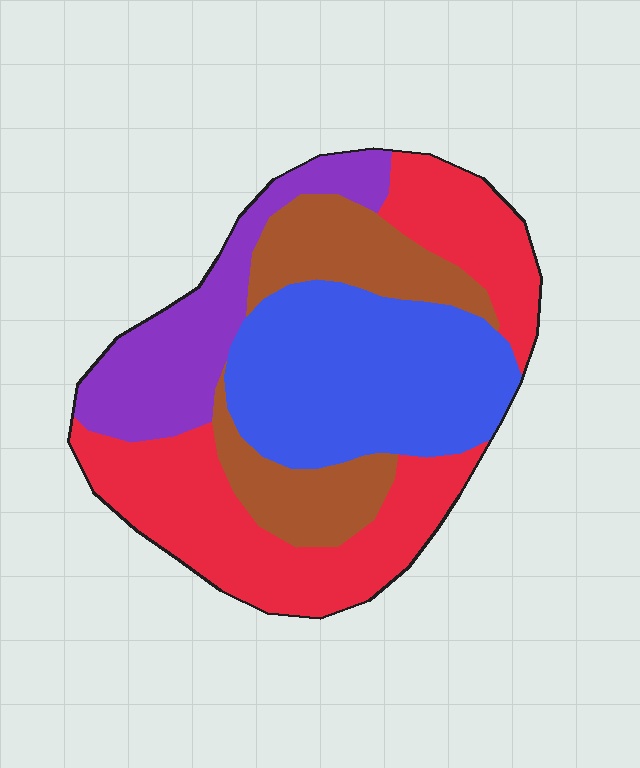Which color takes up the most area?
Red, at roughly 35%.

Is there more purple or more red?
Red.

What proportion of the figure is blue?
Blue takes up about one quarter (1/4) of the figure.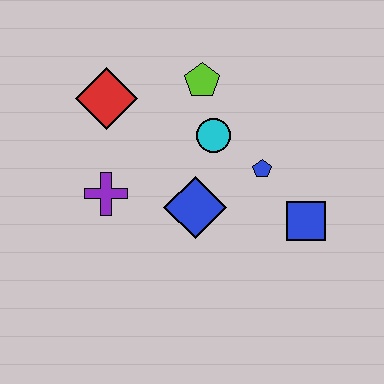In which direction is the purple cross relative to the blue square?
The purple cross is to the left of the blue square.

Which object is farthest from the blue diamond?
The red diamond is farthest from the blue diamond.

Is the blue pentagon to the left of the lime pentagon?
No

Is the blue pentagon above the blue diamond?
Yes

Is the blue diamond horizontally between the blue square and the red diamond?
Yes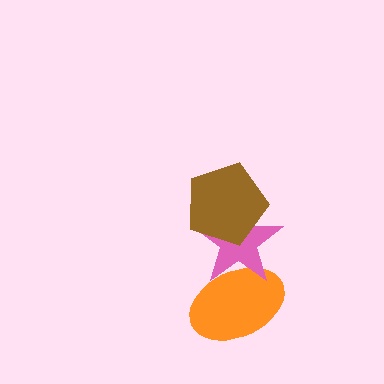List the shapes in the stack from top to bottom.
From top to bottom: the brown pentagon, the pink star, the orange ellipse.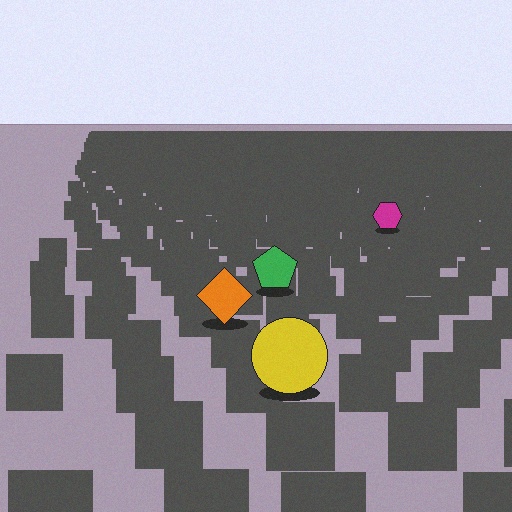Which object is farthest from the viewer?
The magenta hexagon is farthest from the viewer. It appears smaller and the ground texture around it is denser.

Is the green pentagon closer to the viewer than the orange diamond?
No. The orange diamond is closer — you can tell from the texture gradient: the ground texture is coarser near it.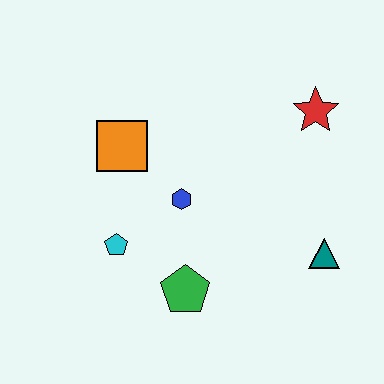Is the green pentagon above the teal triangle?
No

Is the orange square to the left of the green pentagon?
Yes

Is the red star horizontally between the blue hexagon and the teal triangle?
Yes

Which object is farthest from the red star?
The cyan pentagon is farthest from the red star.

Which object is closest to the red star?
The teal triangle is closest to the red star.